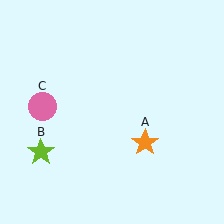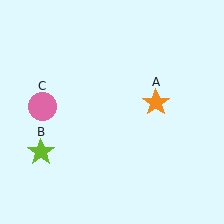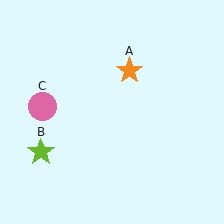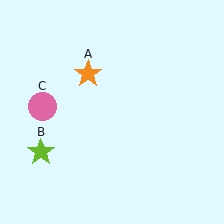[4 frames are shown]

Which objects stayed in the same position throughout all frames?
Lime star (object B) and pink circle (object C) remained stationary.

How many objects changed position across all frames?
1 object changed position: orange star (object A).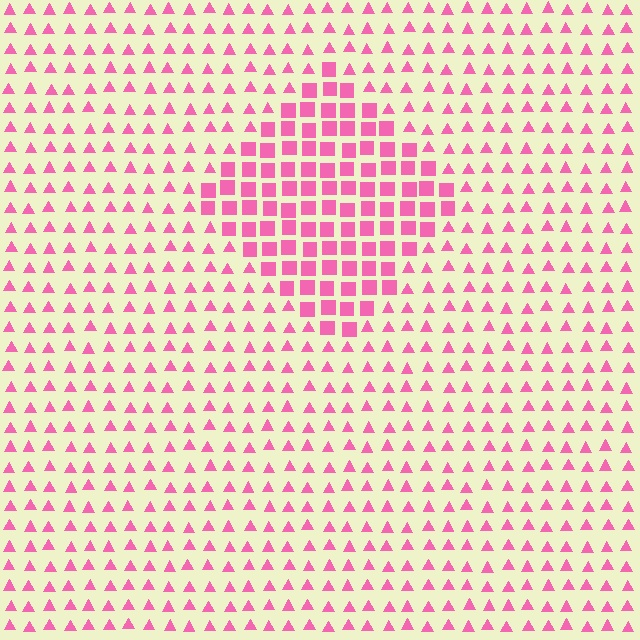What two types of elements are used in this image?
The image uses squares inside the diamond region and triangles outside it.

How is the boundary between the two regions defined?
The boundary is defined by a change in element shape: squares inside vs. triangles outside. All elements share the same color and spacing.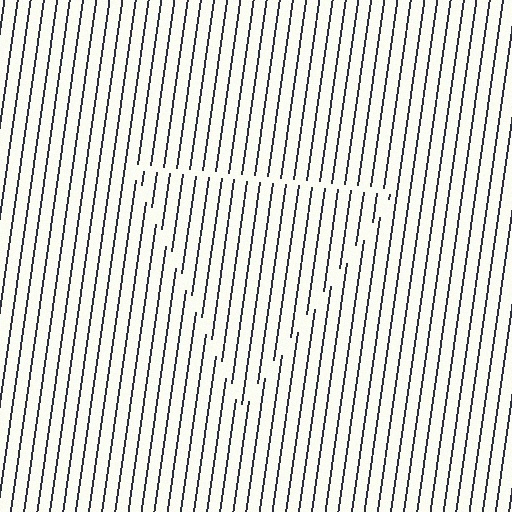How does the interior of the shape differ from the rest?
The interior of the shape contains the same grating, shifted by half a period — the contour is defined by the phase discontinuity where line-ends from the inner and outer gratings abut.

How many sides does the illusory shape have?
3 sides — the line-ends trace a triangle.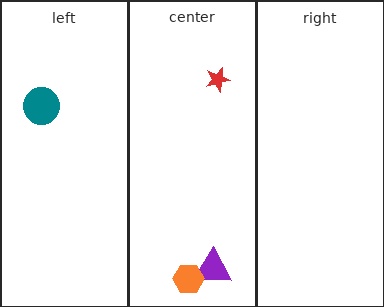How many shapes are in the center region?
3.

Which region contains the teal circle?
The left region.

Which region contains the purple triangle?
The center region.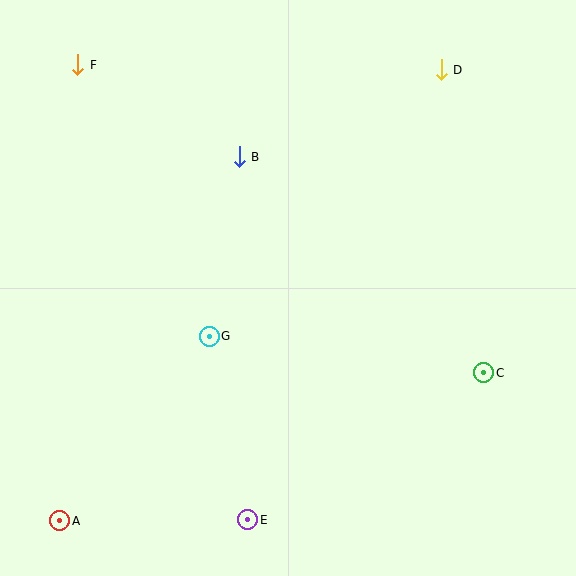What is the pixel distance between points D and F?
The distance between D and F is 364 pixels.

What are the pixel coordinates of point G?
Point G is at (209, 336).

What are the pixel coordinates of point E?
Point E is at (248, 520).